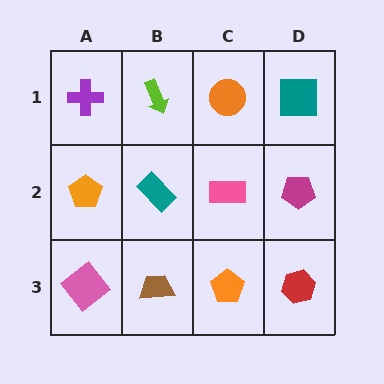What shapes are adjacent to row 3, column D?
A magenta pentagon (row 2, column D), an orange pentagon (row 3, column C).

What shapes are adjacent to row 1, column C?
A pink rectangle (row 2, column C), a lime arrow (row 1, column B), a teal square (row 1, column D).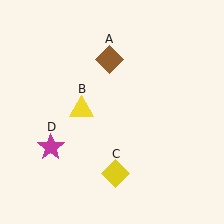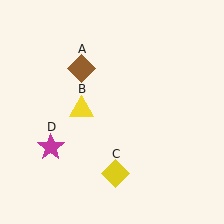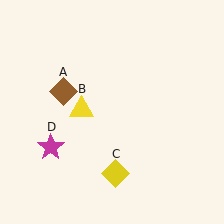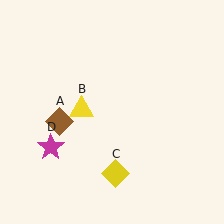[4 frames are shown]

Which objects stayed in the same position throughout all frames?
Yellow triangle (object B) and yellow diamond (object C) and magenta star (object D) remained stationary.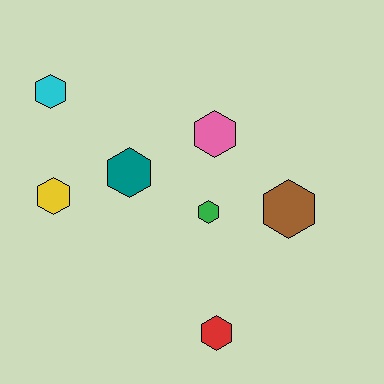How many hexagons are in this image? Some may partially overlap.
There are 7 hexagons.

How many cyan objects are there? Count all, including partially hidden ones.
There is 1 cyan object.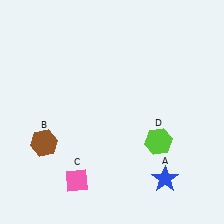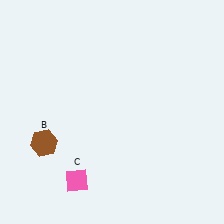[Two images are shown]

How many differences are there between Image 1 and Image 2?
There are 2 differences between the two images.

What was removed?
The blue star (A), the lime hexagon (D) were removed in Image 2.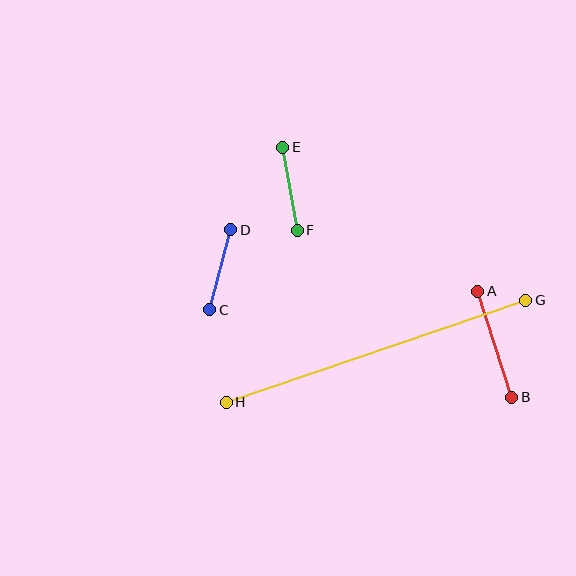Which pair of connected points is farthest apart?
Points G and H are farthest apart.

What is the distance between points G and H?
The distance is approximately 316 pixels.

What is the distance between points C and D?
The distance is approximately 83 pixels.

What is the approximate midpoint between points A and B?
The midpoint is at approximately (495, 344) pixels.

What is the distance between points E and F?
The distance is approximately 84 pixels.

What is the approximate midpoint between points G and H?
The midpoint is at approximately (376, 351) pixels.